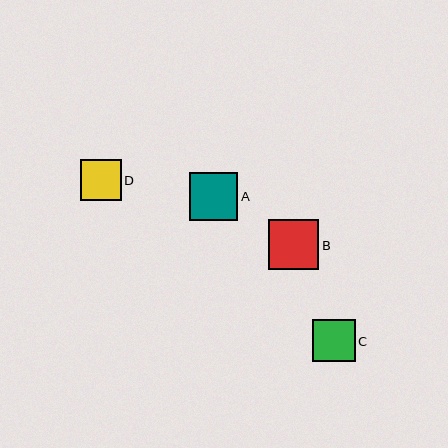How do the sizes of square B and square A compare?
Square B and square A are approximately the same size.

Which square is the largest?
Square B is the largest with a size of approximately 50 pixels.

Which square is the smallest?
Square D is the smallest with a size of approximately 41 pixels.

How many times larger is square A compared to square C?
Square A is approximately 1.1 times the size of square C.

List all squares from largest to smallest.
From largest to smallest: B, A, C, D.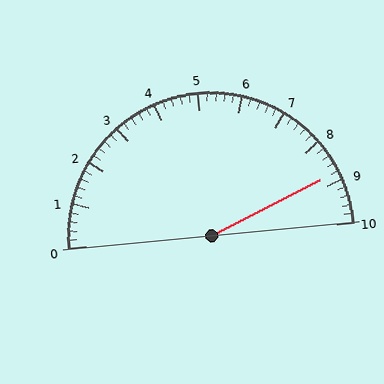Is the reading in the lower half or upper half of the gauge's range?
The reading is in the upper half of the range (0 to 10).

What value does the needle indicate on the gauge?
The needle indicates approximately 8.8.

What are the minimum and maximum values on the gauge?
The gauge ranges from 0 to 10.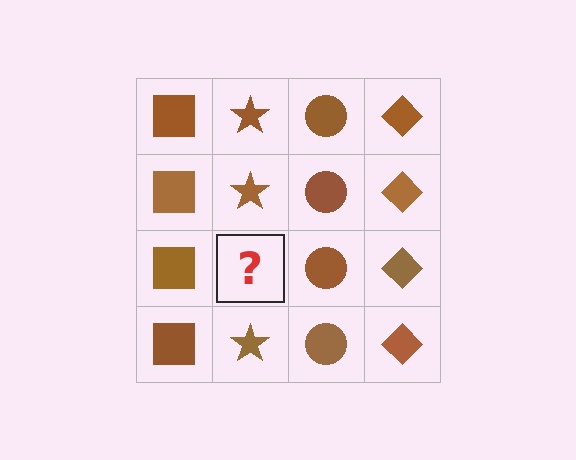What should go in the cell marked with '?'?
The missing cell should contain a brown star.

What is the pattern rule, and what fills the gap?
The rule is that each column has a consistent shape. The gap should be filled with a brown star.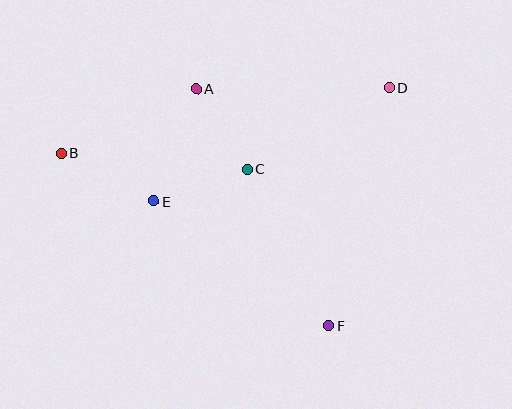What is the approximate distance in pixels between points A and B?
The distance between A and B is approximately 149 pixels.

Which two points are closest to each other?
Points A and C are closest to each other.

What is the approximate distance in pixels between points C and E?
The distance between C and E is approximately 99 pixels.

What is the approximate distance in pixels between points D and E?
The distance between D and E is approximately 262 pixels.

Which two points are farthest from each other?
Points B and D are farthest from each other.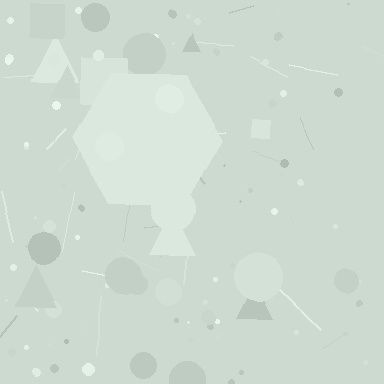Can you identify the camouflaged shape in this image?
The camouflaged shape is a hexagon.